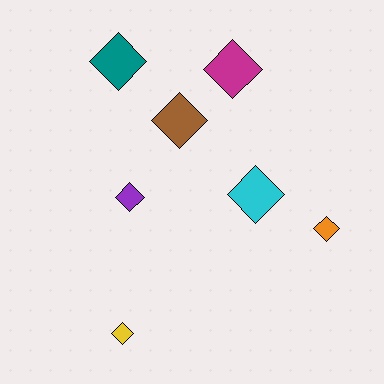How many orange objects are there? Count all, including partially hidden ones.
There is 1 orange object.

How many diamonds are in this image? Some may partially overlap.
There are 7 diamonds.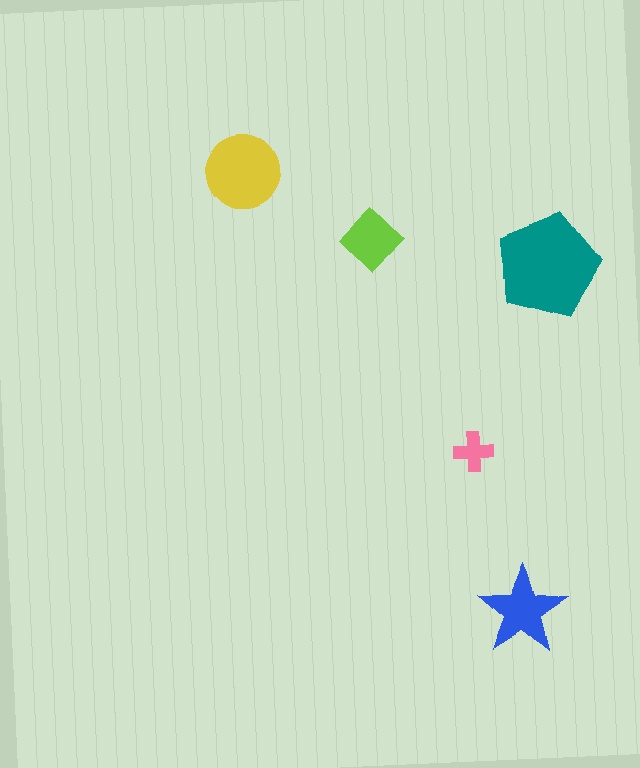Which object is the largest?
The teal pentagon.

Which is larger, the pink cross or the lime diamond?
The lime diamond.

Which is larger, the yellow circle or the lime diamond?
The yellow circle.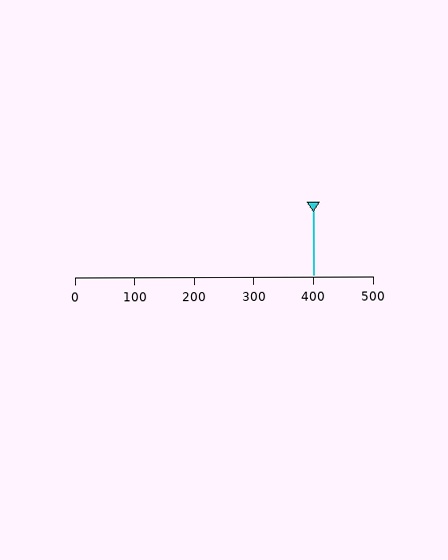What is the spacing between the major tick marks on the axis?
The major ticks are spaced 100 apart.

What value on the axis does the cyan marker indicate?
The marker indicates approximately 400.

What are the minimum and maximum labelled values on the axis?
The axis runs from 0 to 500.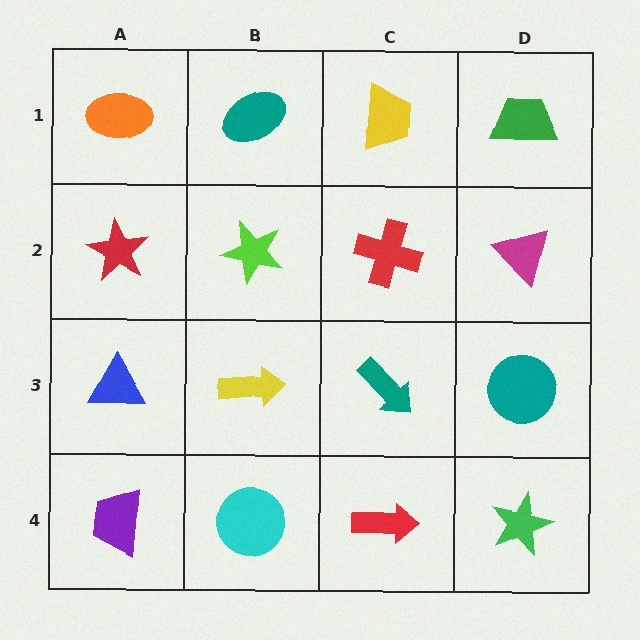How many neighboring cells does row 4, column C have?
3.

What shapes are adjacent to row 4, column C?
A teal arrow (row 3, column C), a cyan circle (row 4, column B), a green star (row 4, column D).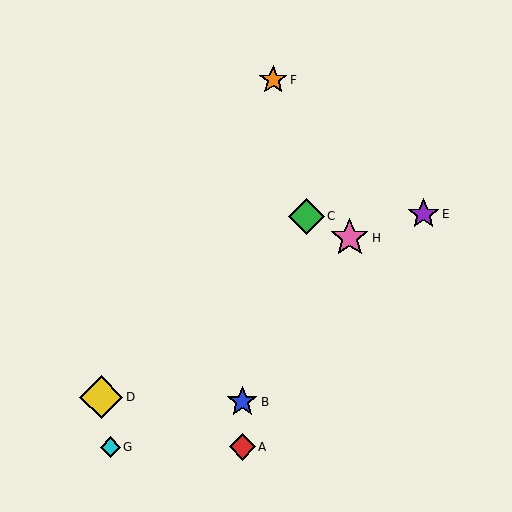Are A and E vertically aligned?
No, A is at x≈242 and E is at x≈423.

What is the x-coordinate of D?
Object D is at x≈101.